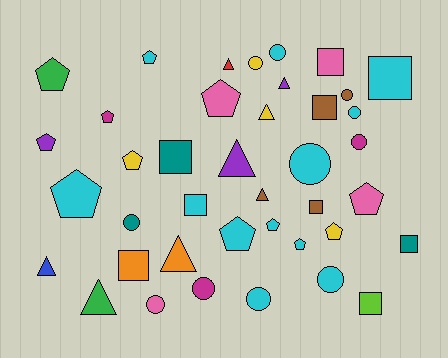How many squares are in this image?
There are 9 squares.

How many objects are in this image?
There are 40 objects.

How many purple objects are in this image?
There are 3 purple objects.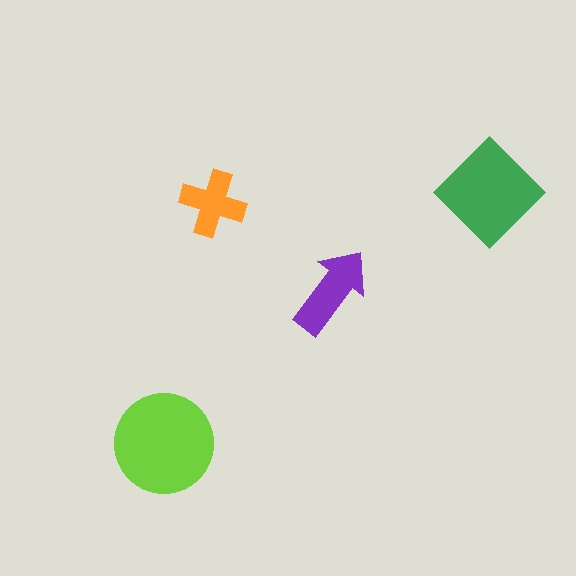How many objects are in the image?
There are 4 objects in the image.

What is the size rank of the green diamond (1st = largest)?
2nd.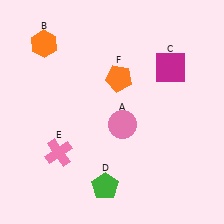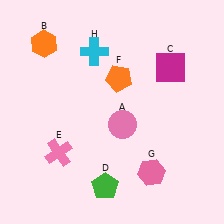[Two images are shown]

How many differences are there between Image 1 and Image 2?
There are 2 differences between the two images.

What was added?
A pink hexagon (G), a cyan cross (H) were added in Image 2.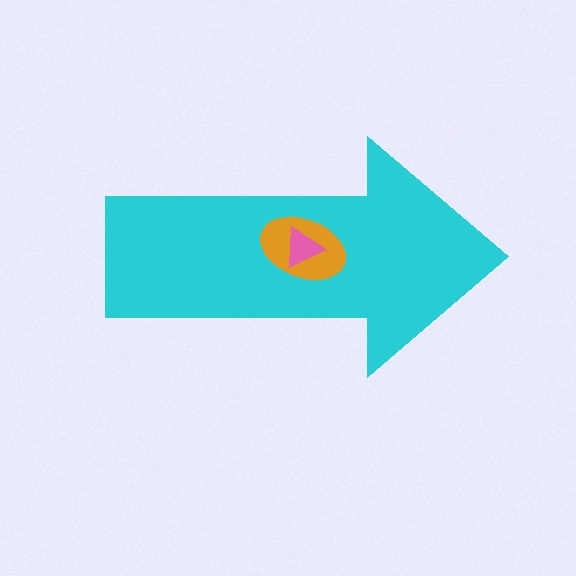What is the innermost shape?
The pink triangle.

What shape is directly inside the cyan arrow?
The orange ellipse.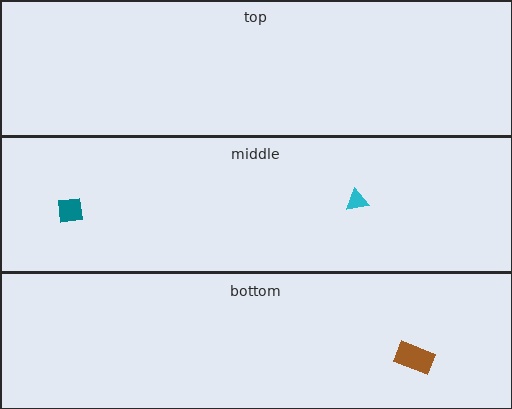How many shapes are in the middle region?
2.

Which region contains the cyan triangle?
The middle region.